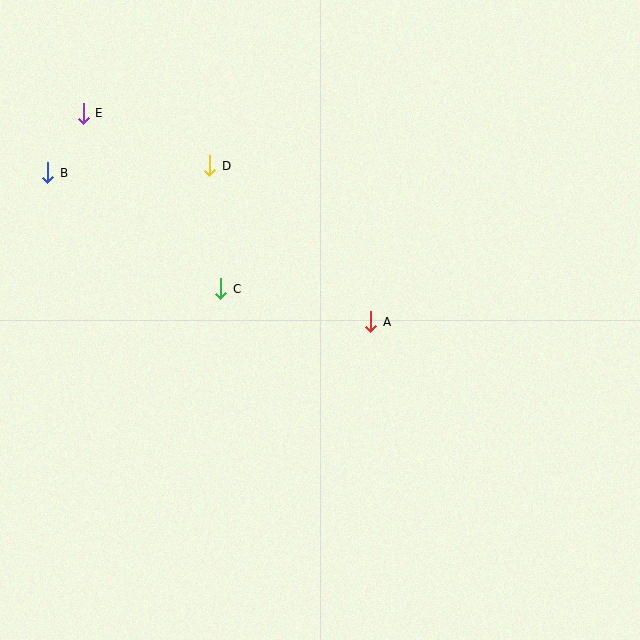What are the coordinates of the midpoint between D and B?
The midpoint between D and B is at (129, 169).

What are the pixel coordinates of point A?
Point A is at (371, 322).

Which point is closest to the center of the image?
Point A at (371, 322) is closest to the center.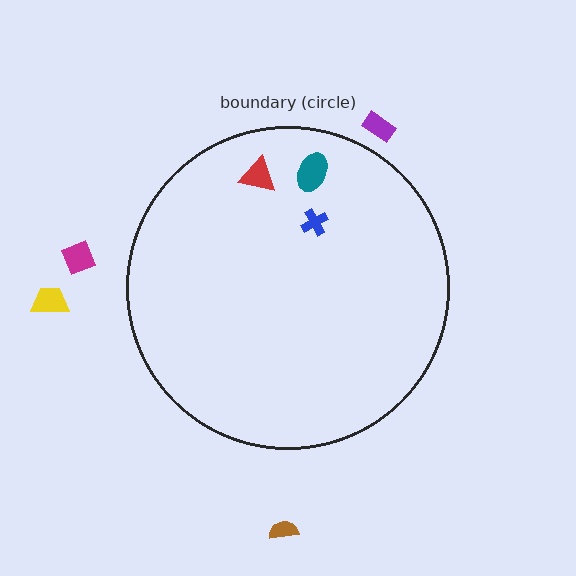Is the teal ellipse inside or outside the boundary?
Inside.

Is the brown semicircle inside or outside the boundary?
Outside.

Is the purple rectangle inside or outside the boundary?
Outside.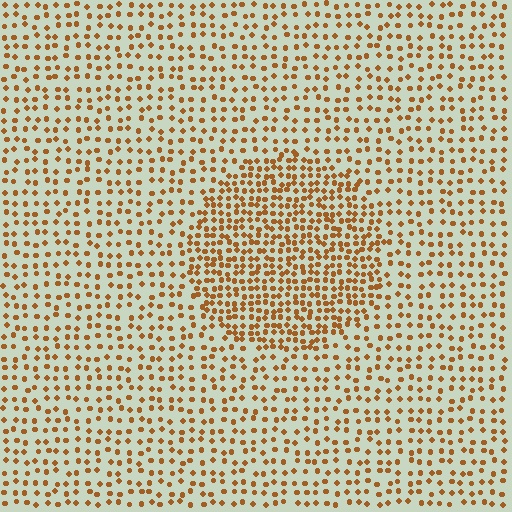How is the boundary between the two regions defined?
The boundary is defined by a change in element density (approximately 1.9x ratio). All elements are the same color, size, and shape.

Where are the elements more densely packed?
The elements are more densely packed inside the circle boundary.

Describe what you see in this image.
The image contains small brown elements arranged at two different densities. A circle-shaped region is visible where the elements are more densely packed than the surrounding area.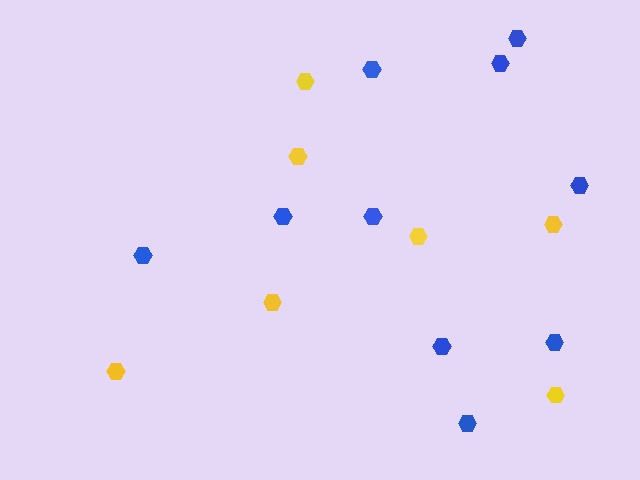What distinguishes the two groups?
There are 2 groups: one group of yellow hexagons (7) and one group of blue hexagons (10).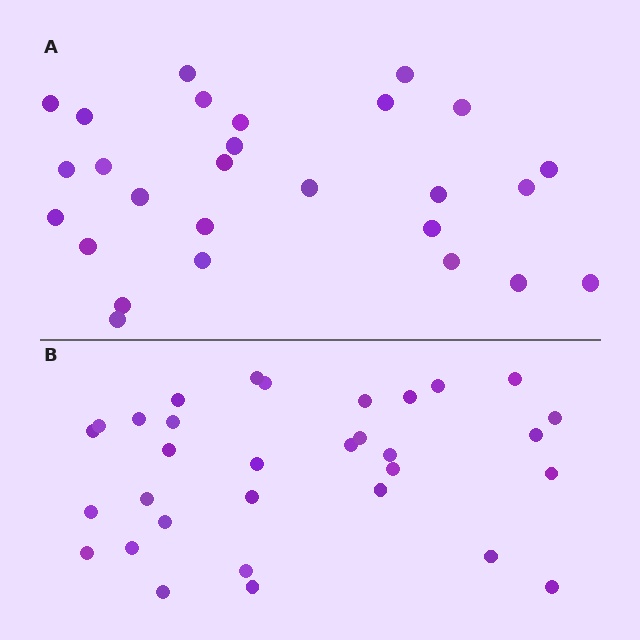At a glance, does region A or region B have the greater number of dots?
Region B (the bottom region) has more dots.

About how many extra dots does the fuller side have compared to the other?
Region B has about 5 more dots than region A.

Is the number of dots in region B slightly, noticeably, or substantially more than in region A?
Region B has only slightly more — the two regions are fairly close. The ratio is roughly 1.2 to 1.